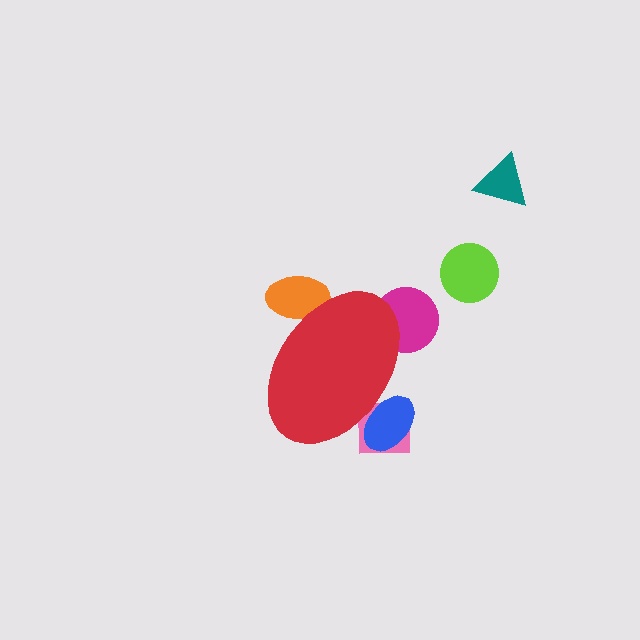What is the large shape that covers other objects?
A red ellipse.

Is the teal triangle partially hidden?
No, the teal triangle is fully visible.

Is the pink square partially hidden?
Yes, the pink square is partially hidden behind the red ellipse.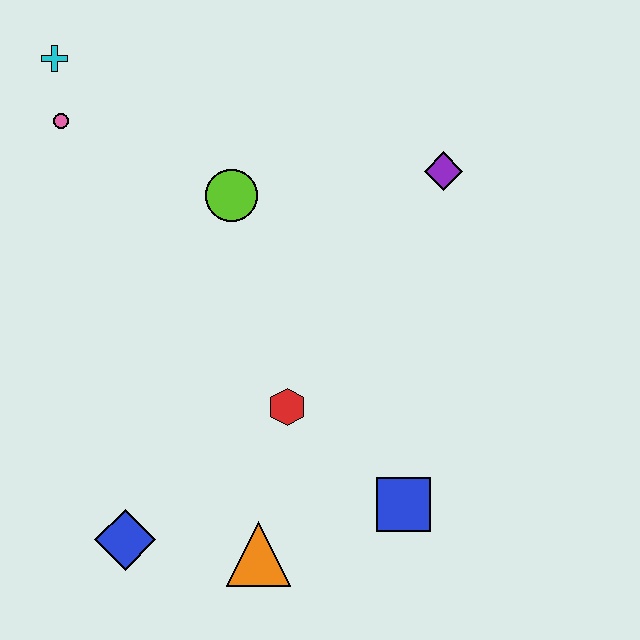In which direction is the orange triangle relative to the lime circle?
The orange triangle is below the lime circle.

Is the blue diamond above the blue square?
No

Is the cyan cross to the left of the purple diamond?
Yes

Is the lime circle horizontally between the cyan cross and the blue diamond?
No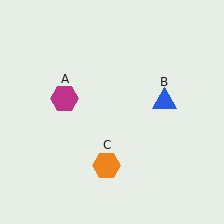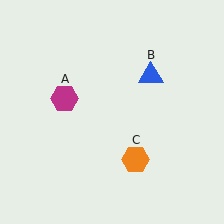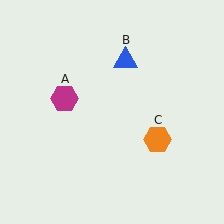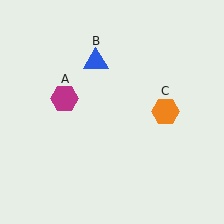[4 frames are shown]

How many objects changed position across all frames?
2 objects changed position: blue triangle (object B), orange hexagon (object C).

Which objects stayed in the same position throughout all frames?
Magenta hexagon (object A) remained stationary.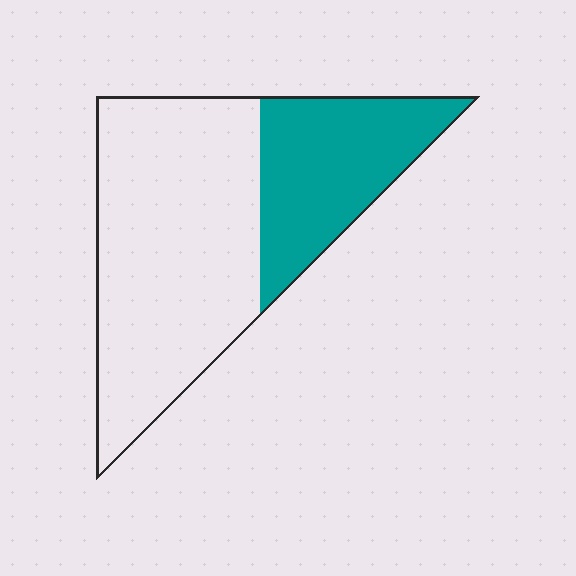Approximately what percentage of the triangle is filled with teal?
Approximately 35%.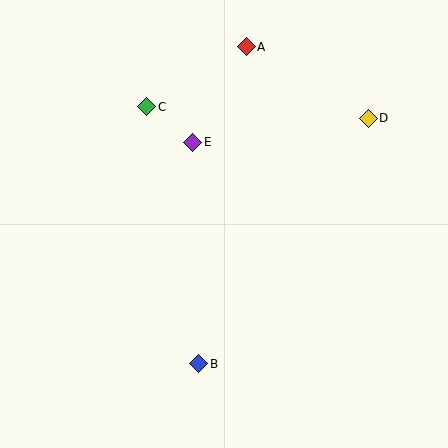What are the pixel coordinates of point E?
Point E is at (193, 142).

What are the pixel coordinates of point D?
Point D is at (368, 118).